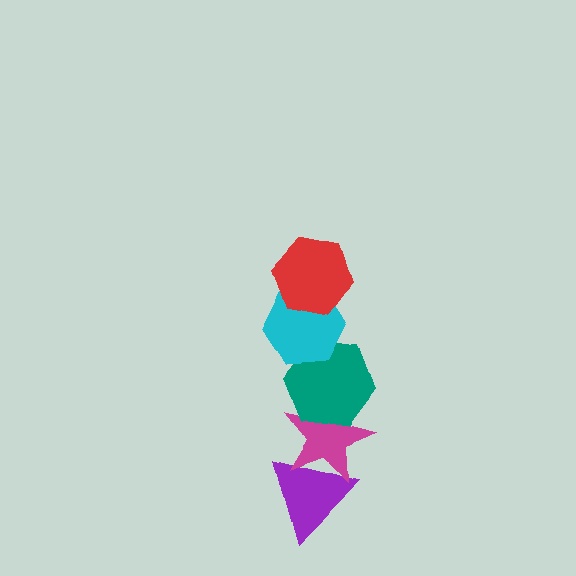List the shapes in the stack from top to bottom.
From top to bottom: the red hexagon, the cyan hexagon, the teal hexagon, the magenta star, the purple triangle.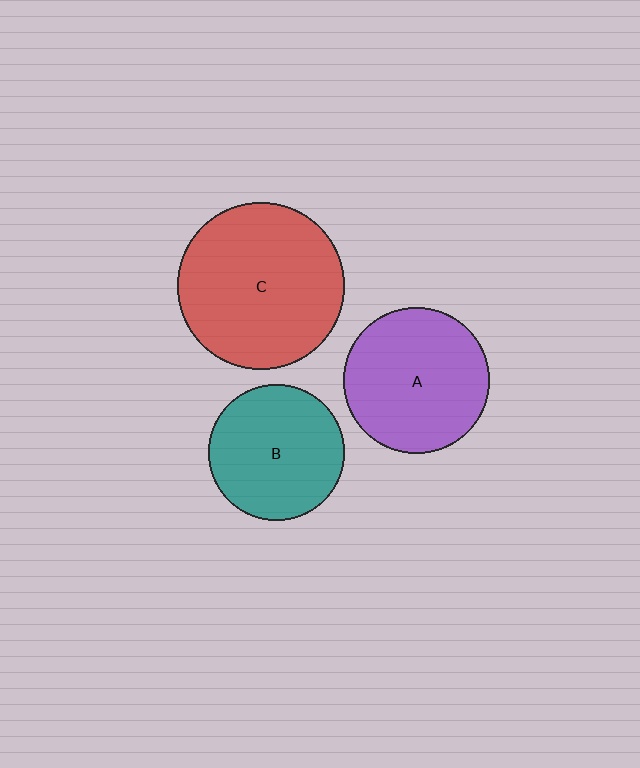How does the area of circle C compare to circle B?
Approximately 1.5 times.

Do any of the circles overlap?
No, none of the circles overlap.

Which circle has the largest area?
Circle C (red).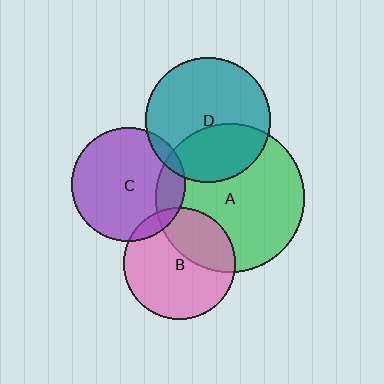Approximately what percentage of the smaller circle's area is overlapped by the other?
Approximately 5%.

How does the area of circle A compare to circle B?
Approximately 1.8 times.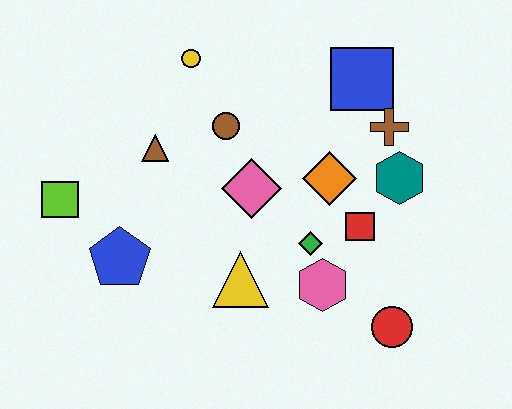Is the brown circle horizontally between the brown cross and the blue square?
No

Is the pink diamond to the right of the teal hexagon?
No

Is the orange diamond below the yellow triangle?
No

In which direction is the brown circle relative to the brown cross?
The brown circle is to the left of the brown cross.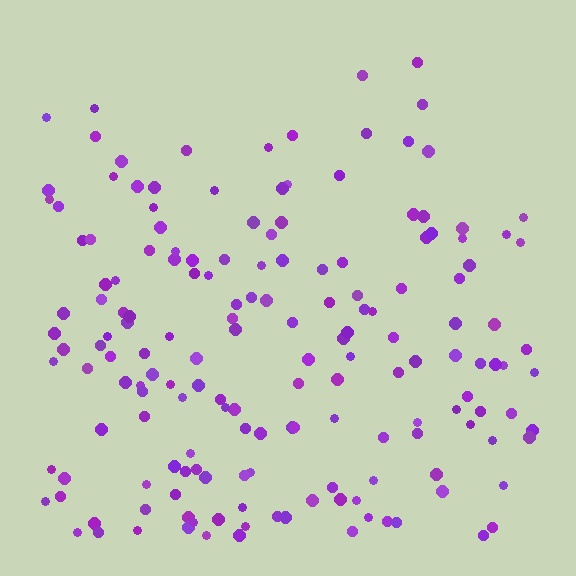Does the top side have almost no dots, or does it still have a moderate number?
Still a moderate number, just noticeably fewer than the bottom.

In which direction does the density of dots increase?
From top to bottom, with the bottom side densest.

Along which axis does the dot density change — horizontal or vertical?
Vertical.